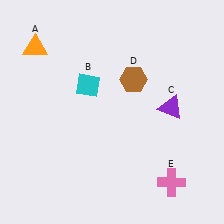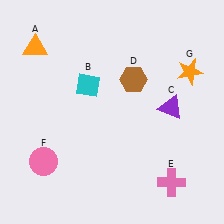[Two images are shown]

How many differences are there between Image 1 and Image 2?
There are 2 differences between the two images.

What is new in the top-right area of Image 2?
An orange star (G) was added in the top-right area of Image 2.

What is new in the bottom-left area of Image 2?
A pink circle (F) was added in the bottom-left area of Image 2.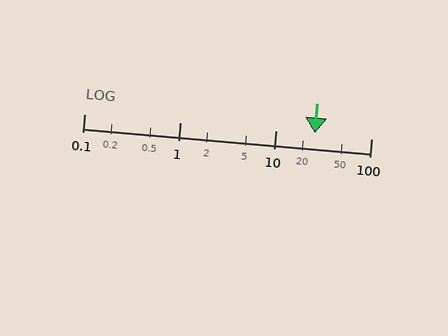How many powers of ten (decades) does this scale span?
The scale spans 3 decades, from 0.1 to 100.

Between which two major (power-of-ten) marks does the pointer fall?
The pointer is between 10 and 100.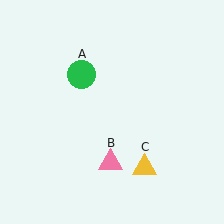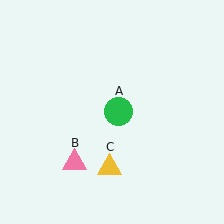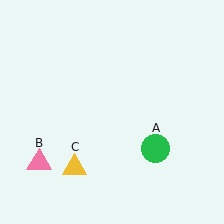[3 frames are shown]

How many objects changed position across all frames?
3 objects changed position: green circle (object A), pink triangle (object B), yellow triangle (object C).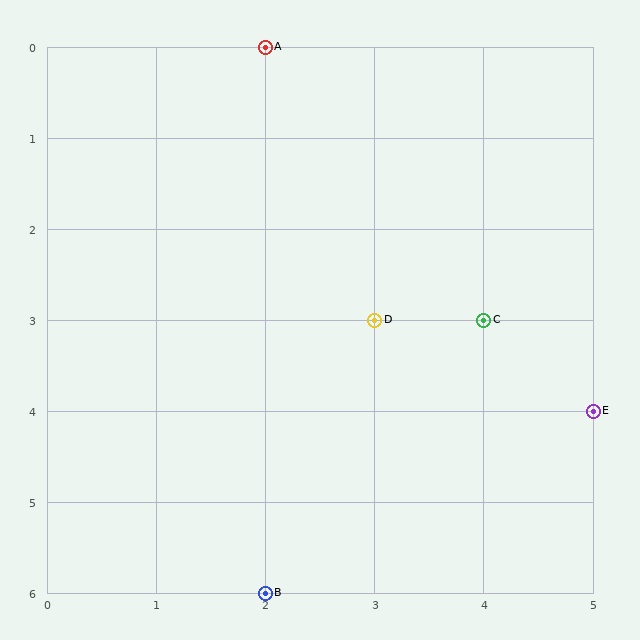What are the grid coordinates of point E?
Point E is at grid coordinates (5, 4).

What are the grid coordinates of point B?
Point B is at grid coordinates (2, 6).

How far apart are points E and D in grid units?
Points E and D are 2 columns and 1 row apart (about 2.2 grid units diagonally).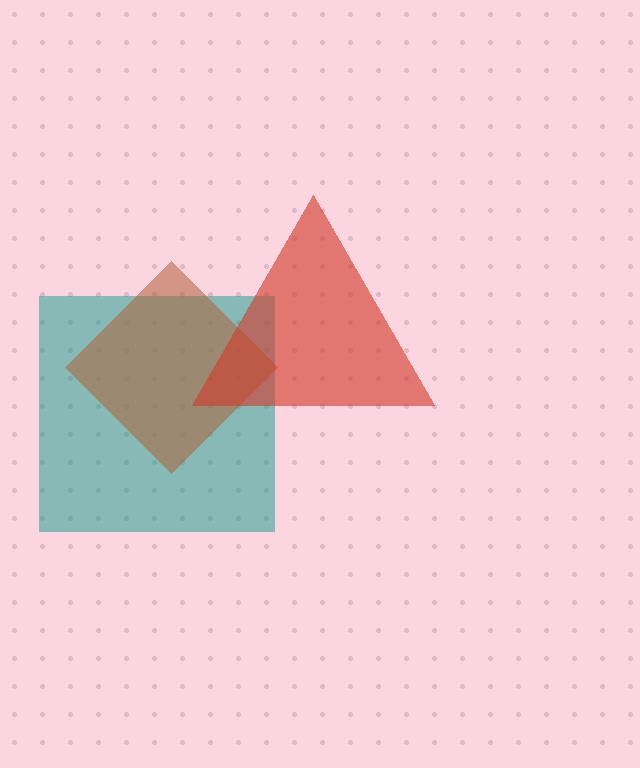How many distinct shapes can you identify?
There are 3 distinct shapes: a teal square, a brown diamond, a red triangle.